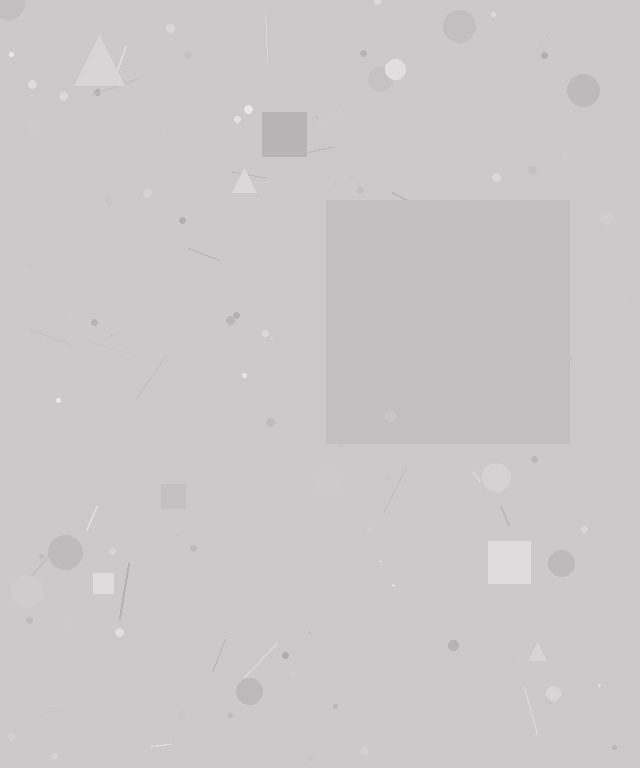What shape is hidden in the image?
A square is hidden in the image.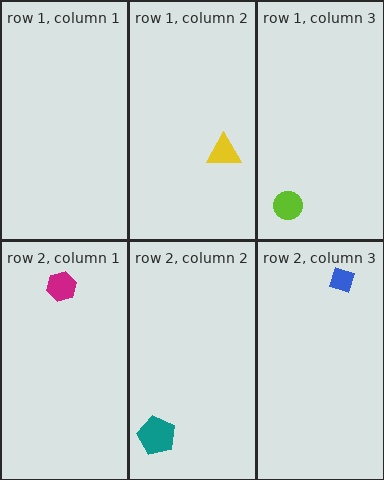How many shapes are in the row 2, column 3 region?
1.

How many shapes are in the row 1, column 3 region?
1.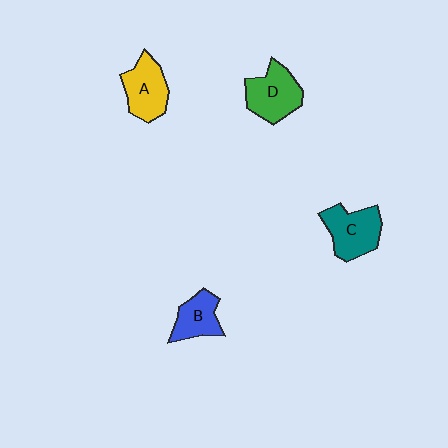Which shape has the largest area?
Shape C (teal).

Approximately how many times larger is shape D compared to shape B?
Approximately 1.3 times.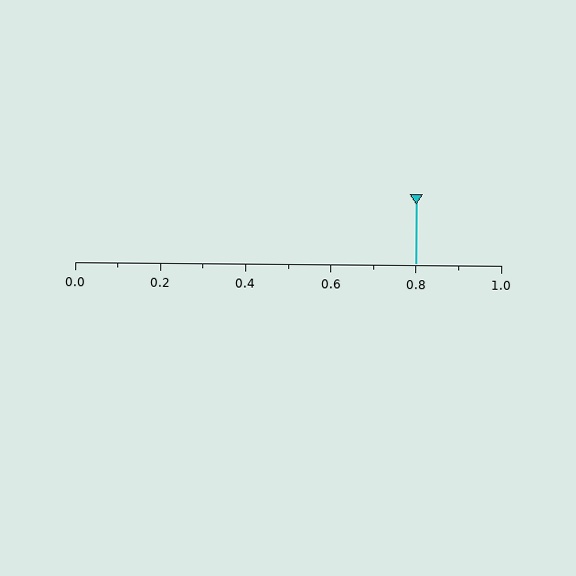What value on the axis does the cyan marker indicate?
The marker indicates approximately 0.8.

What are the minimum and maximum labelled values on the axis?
The axis runs from 0.0 to 1.0.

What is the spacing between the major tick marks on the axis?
The major ticks are spaced 0.2 apart.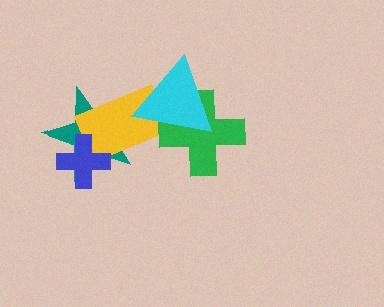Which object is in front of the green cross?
The cyan triangle is in front of the green cross.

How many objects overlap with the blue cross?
2 objects overlap with the blue cross.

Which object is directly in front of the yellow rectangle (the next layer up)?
The blue cross is directly in front of the yellow rectangle.